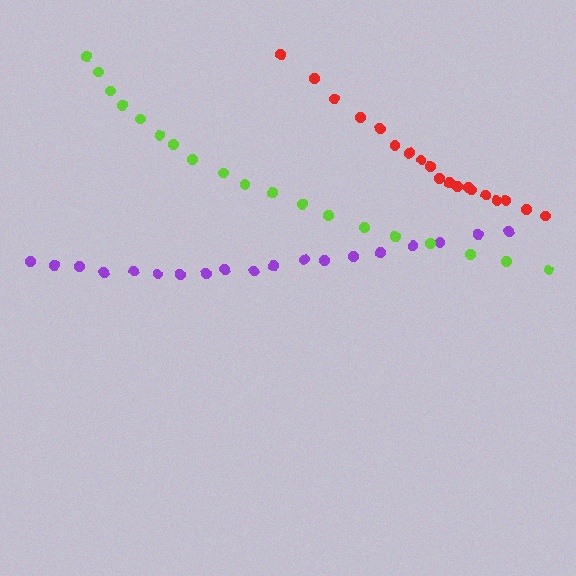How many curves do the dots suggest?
There are 3 distinct paths.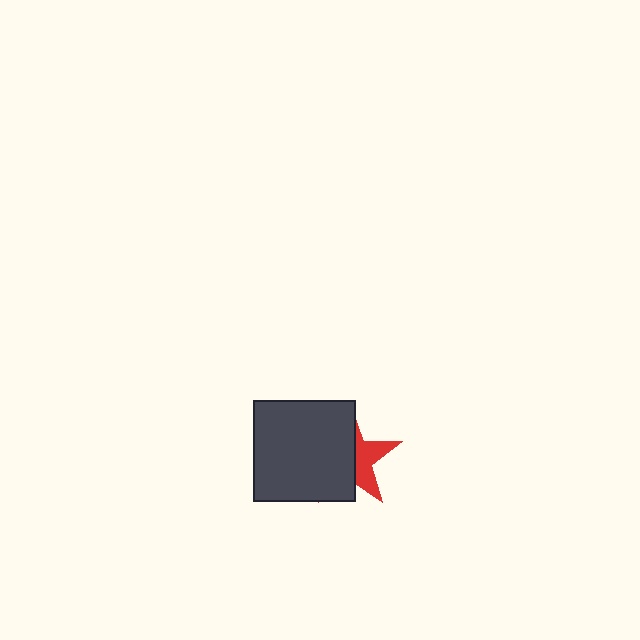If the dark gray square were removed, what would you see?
You would see the complete red star.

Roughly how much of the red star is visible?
A small part of it is visible (roughly 41%).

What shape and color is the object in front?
The object in front is a dark gray square.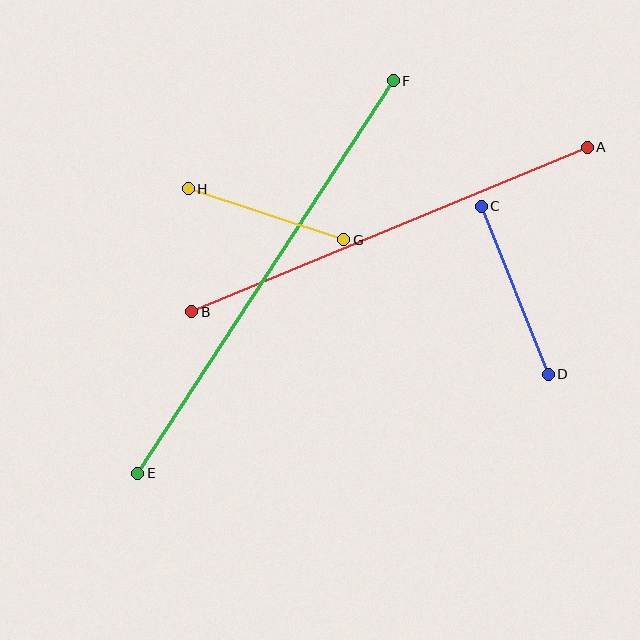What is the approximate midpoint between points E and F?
The midpoint is at approximately (266, 277) pixels.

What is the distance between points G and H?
The distance is approximately 164 pixels.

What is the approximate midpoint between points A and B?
The midpoint is at approximately (390, 229) pixels.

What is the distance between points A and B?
The distance is approximately 428 pixels.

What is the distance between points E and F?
The distance is approximately 468 pixels.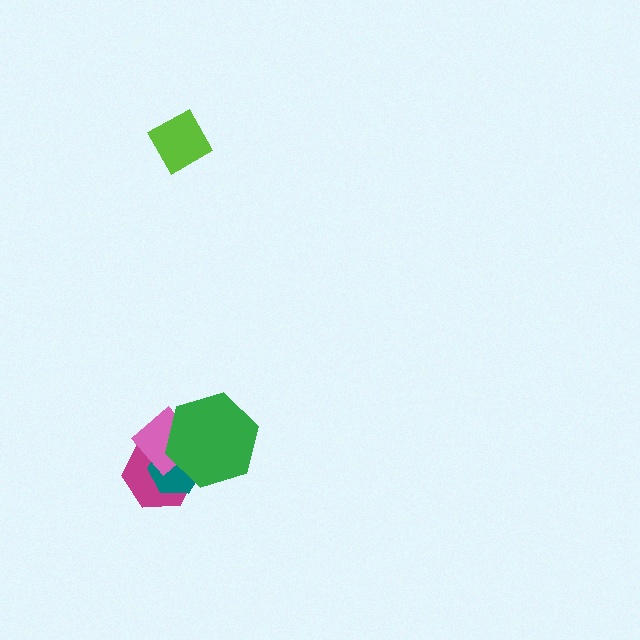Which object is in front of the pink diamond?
The green hexagon is in front of the pink diamond.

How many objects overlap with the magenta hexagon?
3 objects overlap with the magenta hexagon.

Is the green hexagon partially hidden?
No, no other shape covers it.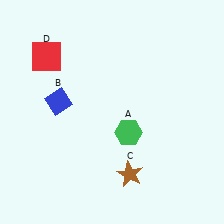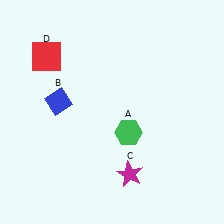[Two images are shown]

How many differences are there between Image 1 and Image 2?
There is 1 difference between the two images.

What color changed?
The star (C) changed from brown in Image 1 to magenta in Image 2.